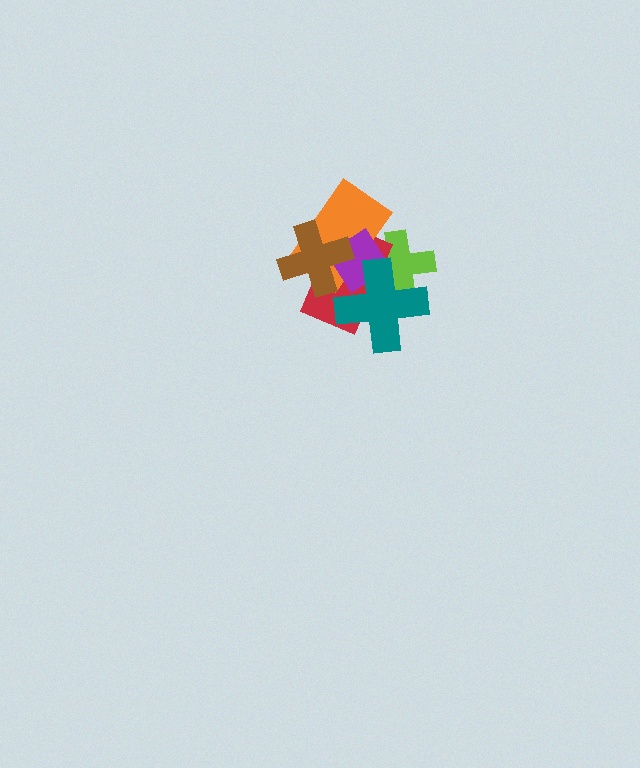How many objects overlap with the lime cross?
4 objects overlap with the lime cross.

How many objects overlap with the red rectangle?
5 objects overlap with the red rectangle.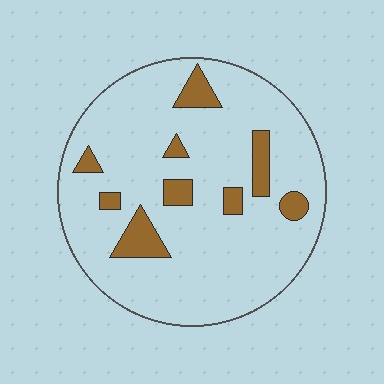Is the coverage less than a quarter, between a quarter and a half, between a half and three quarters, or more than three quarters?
Less than a quarter.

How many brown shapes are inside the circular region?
9.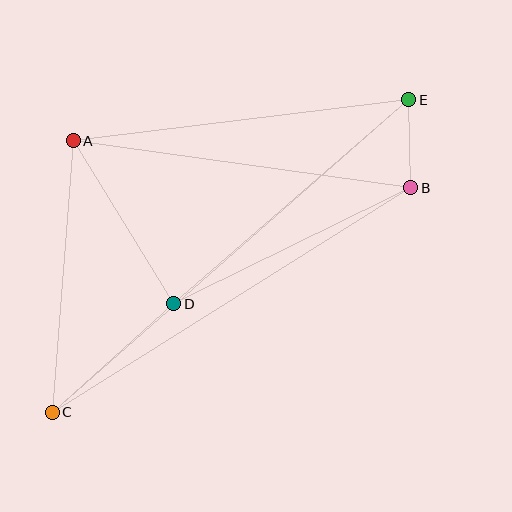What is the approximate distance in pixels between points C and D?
The distance between C and D is approximately 163 pixels.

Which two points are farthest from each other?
Points C and E are farthest from each other.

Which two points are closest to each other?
Points B and E are closest to each other.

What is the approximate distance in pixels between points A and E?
The distance between A and E is approximately 338 pixels.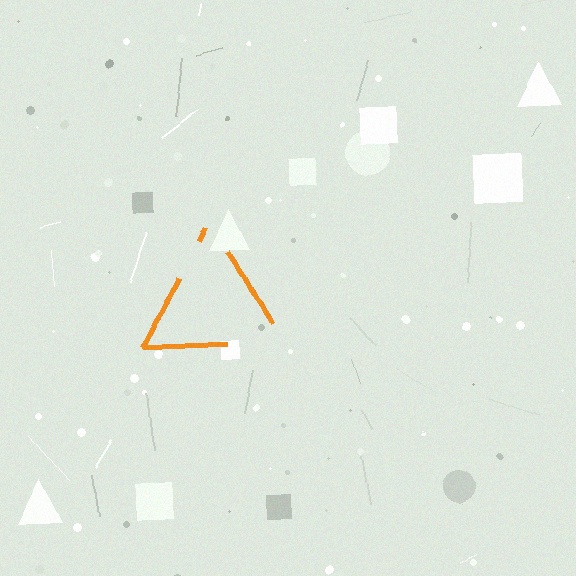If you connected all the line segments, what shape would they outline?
They would outline a triangle.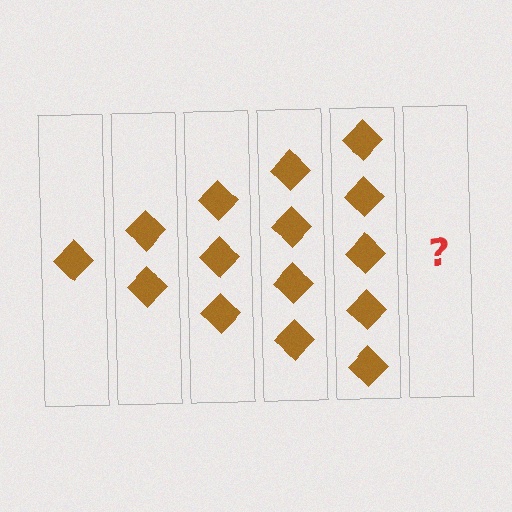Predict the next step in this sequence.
The next step is 6 diamonds.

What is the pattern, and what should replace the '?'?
The pattern is that each step adds one more diamond. The '?' should be 6 diamonds.